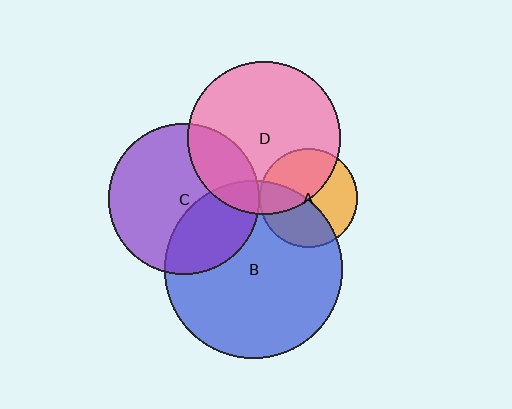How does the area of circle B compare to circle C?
Approximately 1.4 times.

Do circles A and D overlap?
Yes.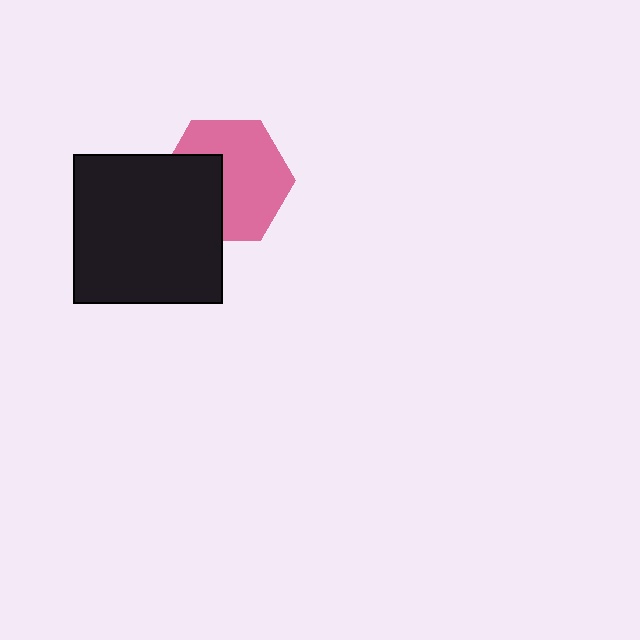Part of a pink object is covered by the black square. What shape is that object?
It is a hexagon.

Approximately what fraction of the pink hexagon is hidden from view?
Roughly 36% of the pink hexagon is hidden behind the black square.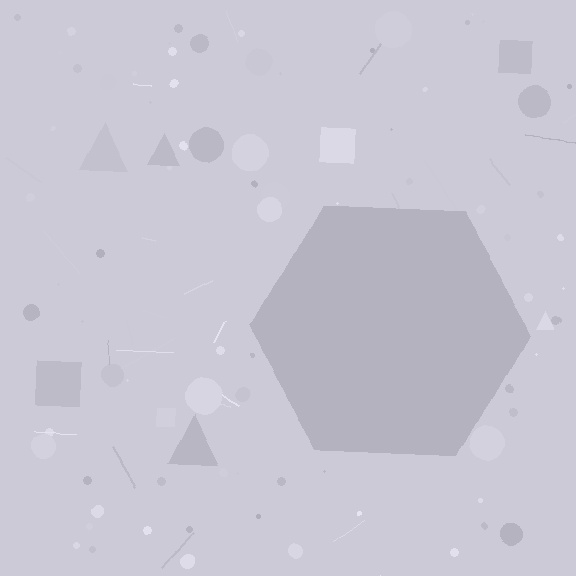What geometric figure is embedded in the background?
A hexagon is embedded in the background.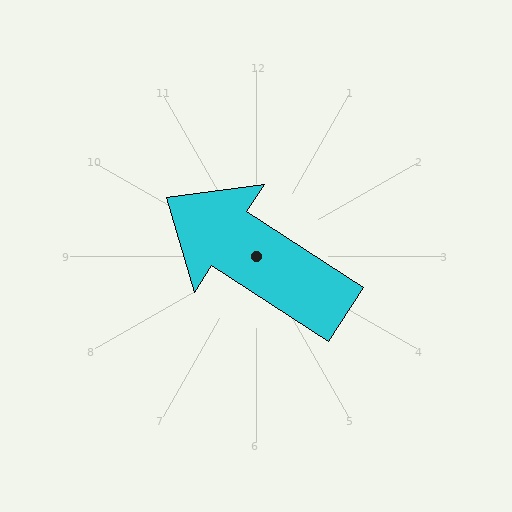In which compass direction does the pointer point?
Northwest.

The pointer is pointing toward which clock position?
Roughly 10 o'clock.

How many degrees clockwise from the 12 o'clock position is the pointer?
Approximately 303 degrees.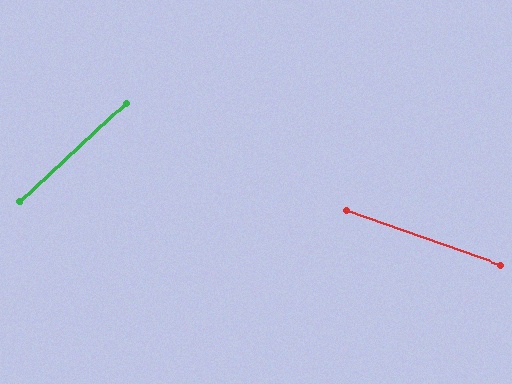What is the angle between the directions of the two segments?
Approximately 63 degrees.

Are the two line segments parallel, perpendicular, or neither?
Neither parallel nor perpendicular — they differ by about 63°.